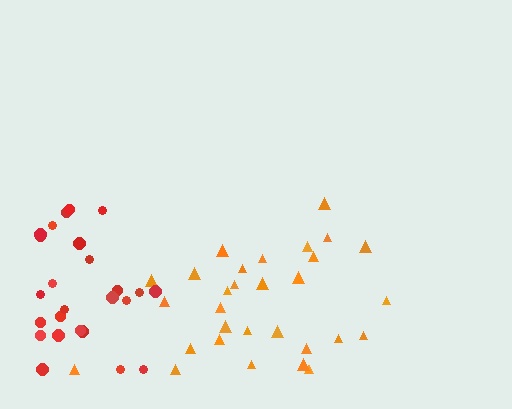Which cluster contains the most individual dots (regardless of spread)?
Orange (31).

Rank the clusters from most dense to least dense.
red, orange.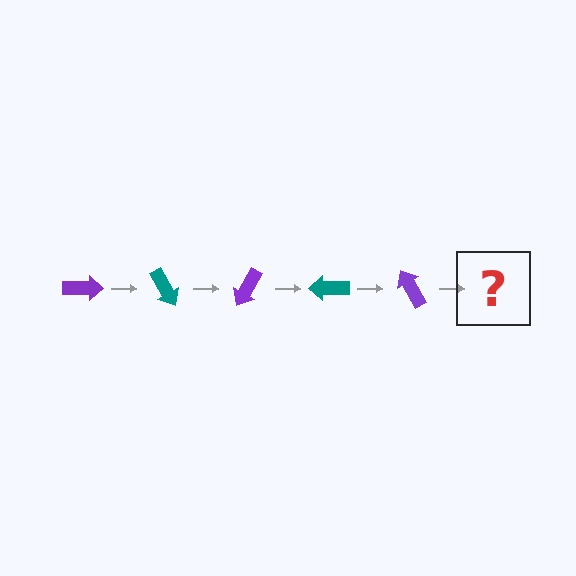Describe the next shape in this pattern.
It should be a teal arrow, rotated 300 degrees from the start.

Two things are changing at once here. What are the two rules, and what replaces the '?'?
The two rules are that it rotates 60 degrees each step and the color cycles through purple and teal. The '?' should be a teal arrow, rotated 300 degrees from the start.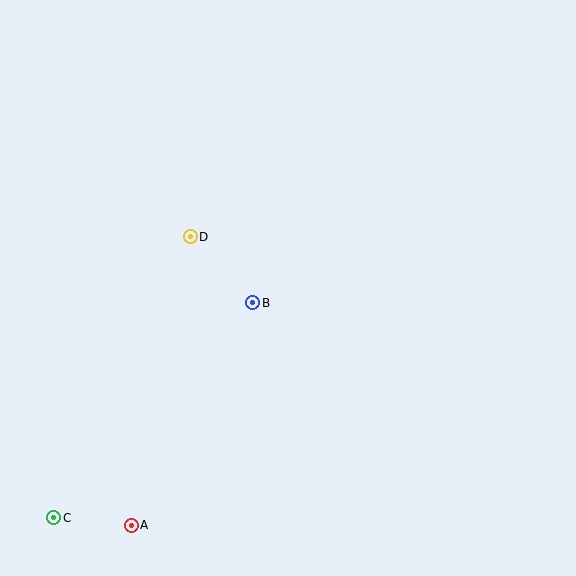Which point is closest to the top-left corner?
Point D is closest to the top-left corner.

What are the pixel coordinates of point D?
Point D is at (190, 237).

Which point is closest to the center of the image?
Point B at (253, 303) is closest to the center.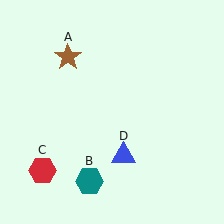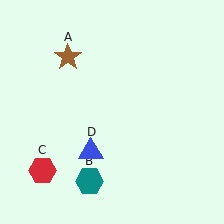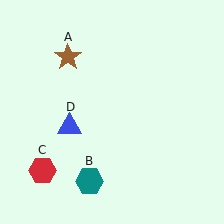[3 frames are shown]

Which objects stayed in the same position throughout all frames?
Brown star (object A) and teal hexagon (object B) and red hexagon (object C) remained stationary.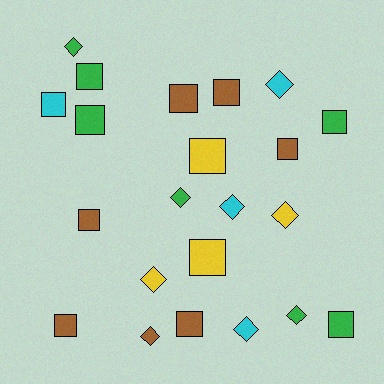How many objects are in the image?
There are 22 objects.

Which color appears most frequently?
Green, with 7 objects.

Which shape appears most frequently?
Square, with 13 objects.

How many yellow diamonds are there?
There are 2 yellow diamonds.